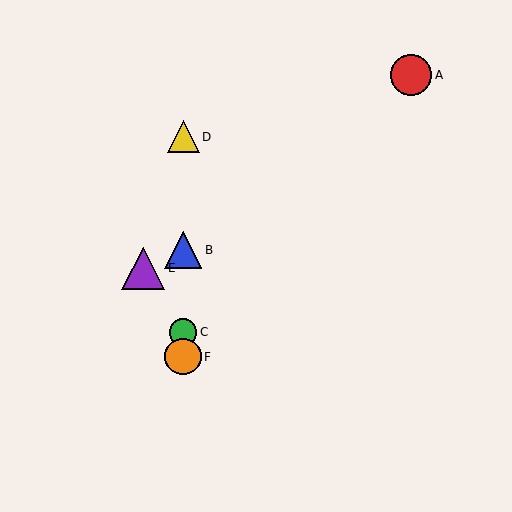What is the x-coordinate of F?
Object F is at x≈183.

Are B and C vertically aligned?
Yes, both are at x≈183.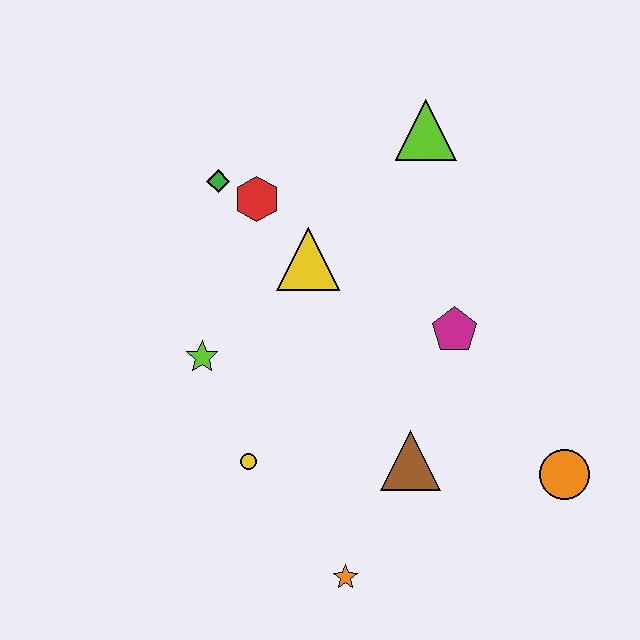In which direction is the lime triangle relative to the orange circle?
The lime triangle is above the orange circle.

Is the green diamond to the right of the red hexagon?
No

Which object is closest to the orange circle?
The brown triangle is closest to the orange circle.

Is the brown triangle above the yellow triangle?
No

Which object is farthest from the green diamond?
The orange circle is farthest from the green diamond.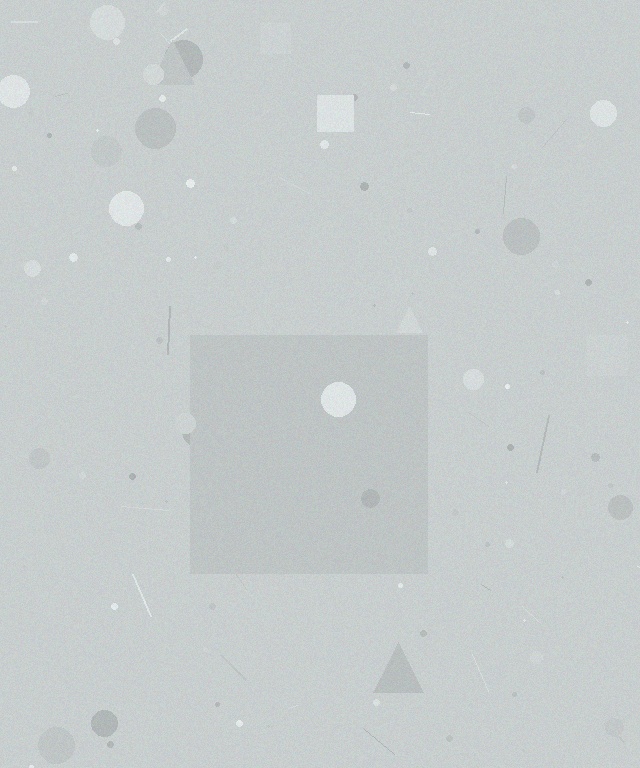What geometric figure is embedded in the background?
A square is embedded in the background.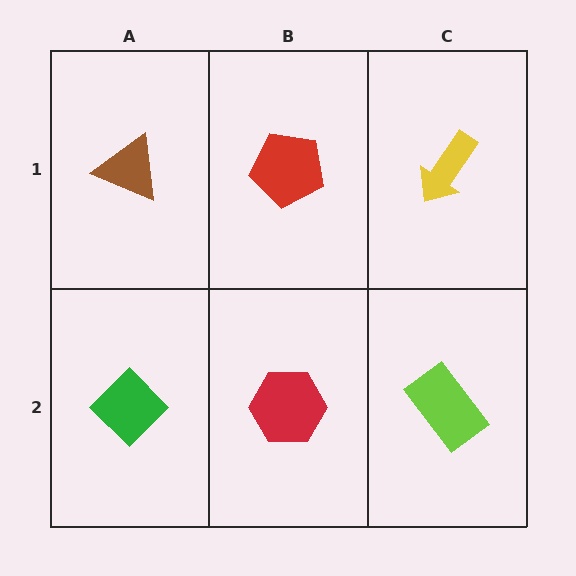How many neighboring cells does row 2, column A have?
2.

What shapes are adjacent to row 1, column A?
A green diamond (row 2, column A), a red pentagon (row 1, column B).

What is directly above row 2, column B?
A red pentagon.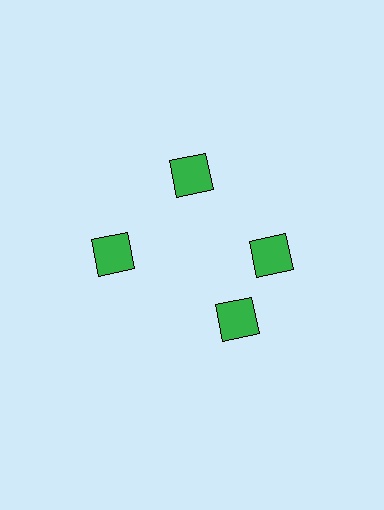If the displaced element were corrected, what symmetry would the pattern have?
It would have 4-fold rotational symmetry — the pattern would map onto itself every 90 degrees.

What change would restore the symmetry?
The symmetry would be restored by rotating it back into even spacing with its neighbors so that all 4 squares sit at equal angles and equal distance from the center.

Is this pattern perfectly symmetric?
No. The 4 green squares are arranged in a ring, but one element near the 6 o'clock position is rotated out of alignment along the ring, breaking the 4-fold rotational symmetry.